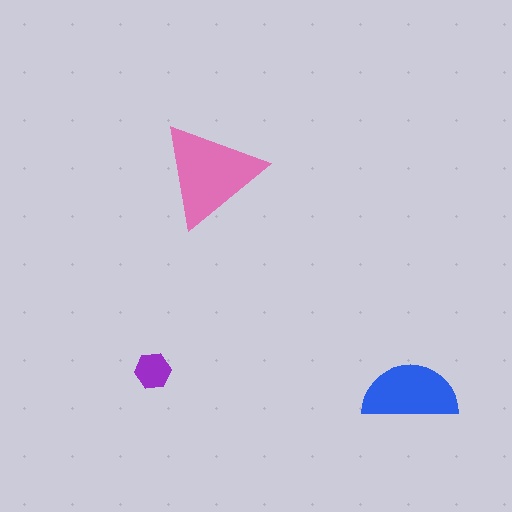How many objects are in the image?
There are 3 objects in the image.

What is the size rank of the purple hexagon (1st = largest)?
3rd.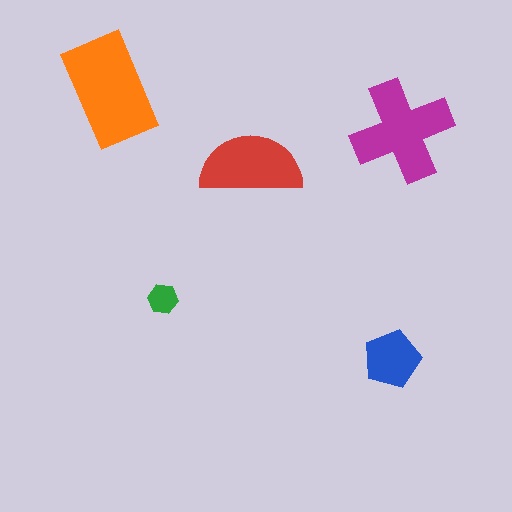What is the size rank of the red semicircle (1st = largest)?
3rd.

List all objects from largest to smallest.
The orange rectangle, the magenta cross, the red semicircle, the blue pentagon, the green hexagon.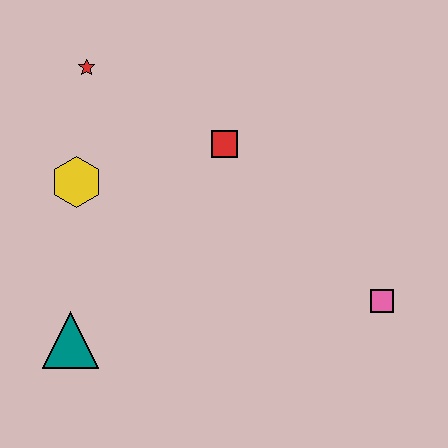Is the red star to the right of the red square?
No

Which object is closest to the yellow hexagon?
The red star is closest to the yellow hexagon.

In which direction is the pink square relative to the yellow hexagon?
The pink square is to the right of the yellow hexagon.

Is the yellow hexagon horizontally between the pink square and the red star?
No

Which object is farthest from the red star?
The pink square is farthest from the red star.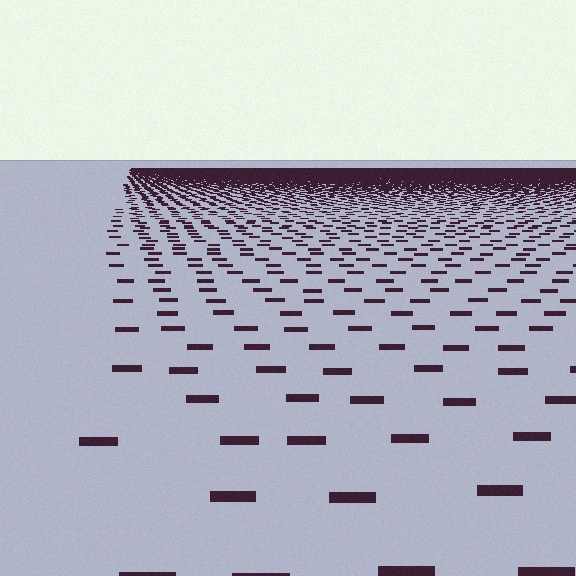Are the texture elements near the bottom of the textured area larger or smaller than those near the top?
Larger. Near the bottom, elements are closer to the viewer and appear at a bigger on-screen size.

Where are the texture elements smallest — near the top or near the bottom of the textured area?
Near the top.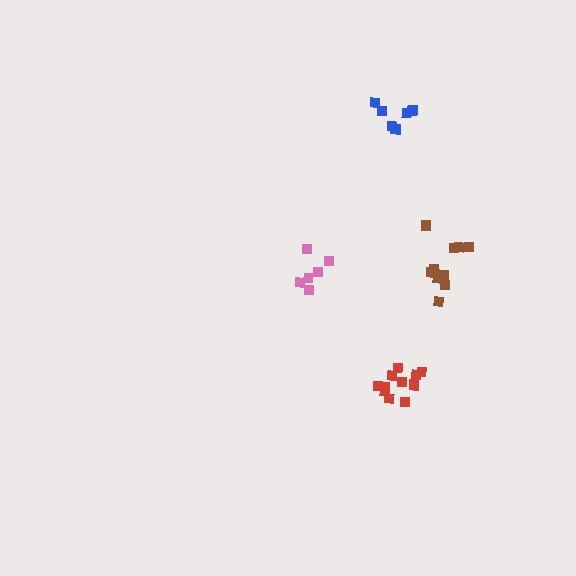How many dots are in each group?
Group 1: 11 dots, Group 2: 6 dots, Group 3: 7 dots, Group 4: 11 dots (35 total).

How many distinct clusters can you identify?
There are 4 distinct clusters.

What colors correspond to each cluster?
The clusters are colored: brown, pink, blue, red.